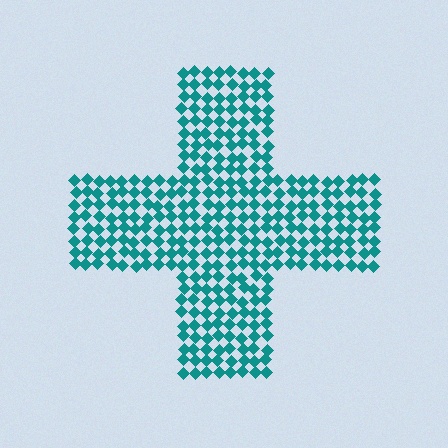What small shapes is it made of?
It is made of small diamonds.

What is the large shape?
The large shape is a cross.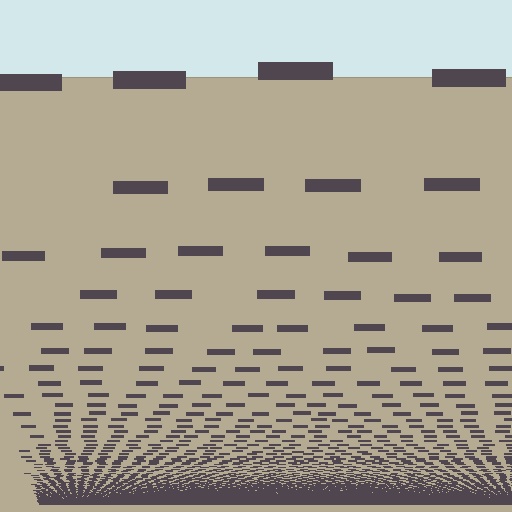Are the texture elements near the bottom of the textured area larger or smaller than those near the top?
Smaller. The gradient is inverted — elements near the bottom are smaller and denser.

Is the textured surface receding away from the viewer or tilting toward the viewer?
The surface appears to tilt toward the viewer. Texture elements get larger and sparser toward the top.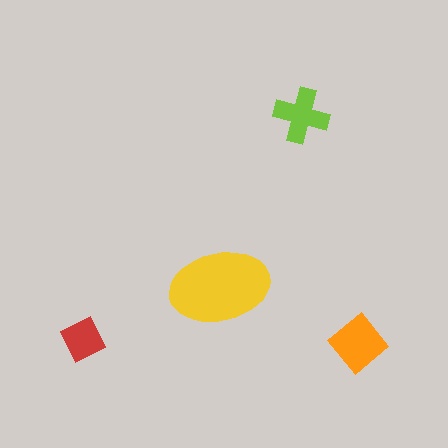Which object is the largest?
The yellow ellipse.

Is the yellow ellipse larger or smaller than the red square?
Larger.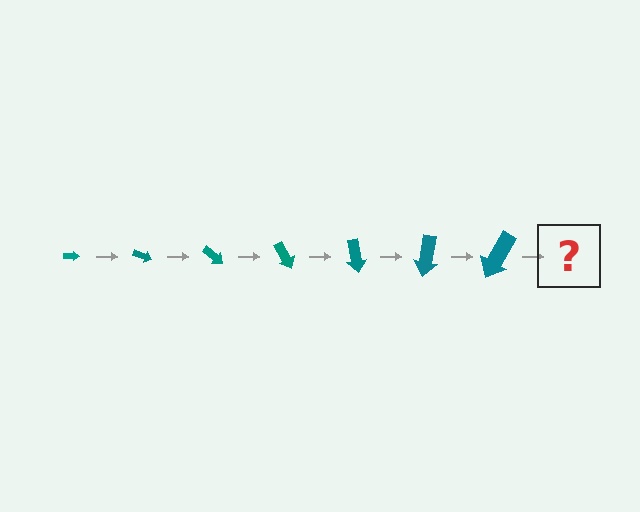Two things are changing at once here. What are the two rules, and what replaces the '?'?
The two rules are that the arrow grows larger each step and it rotates 20 degrees each step. The '?' should be an arrow, larger than the previous one and rotated 140 degrees from the start.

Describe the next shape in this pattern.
It should be an arrow, larger than the previous one and rotated 140 degrees from the start.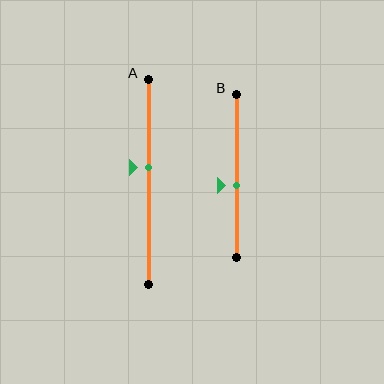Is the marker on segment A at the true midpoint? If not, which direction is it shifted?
No, the marker on segment A is shifted upward by about 7% of the segment length.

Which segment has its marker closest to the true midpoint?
Segment B has its marker closest to the true midpoint.